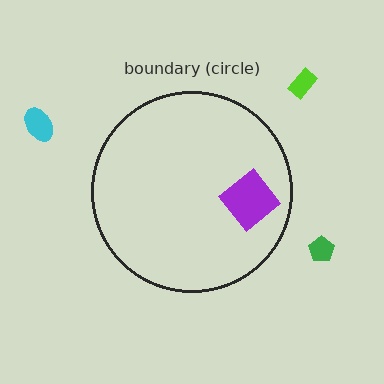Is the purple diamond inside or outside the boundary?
Inside.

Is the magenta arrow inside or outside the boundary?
Inside.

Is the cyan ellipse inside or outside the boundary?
Outside.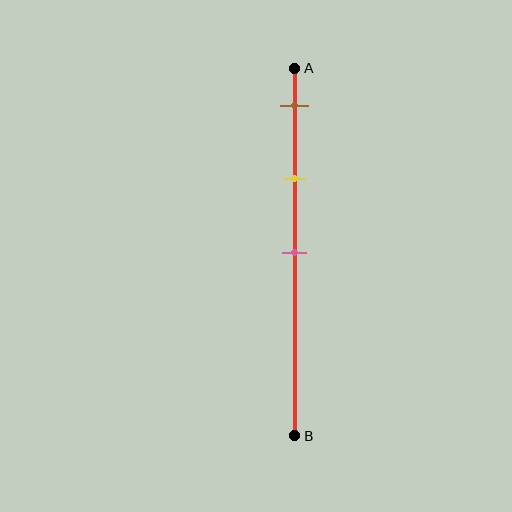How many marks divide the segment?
There are 3 marks dividing the segment.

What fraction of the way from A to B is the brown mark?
The brown mark is approximately 10% (0.1) of the way from A to B.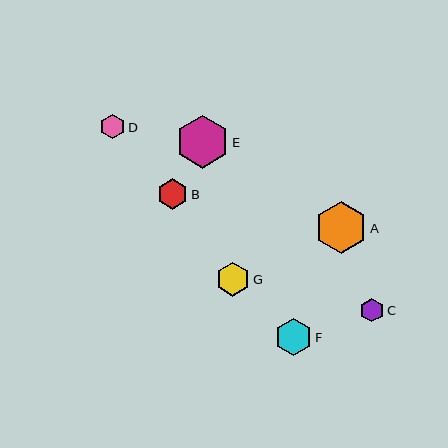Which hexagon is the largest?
Hexagon E is the largest with a size of approximately 53 pixels.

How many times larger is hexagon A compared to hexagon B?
Hexagon A is approximately 1.7 times the size of hexagon B.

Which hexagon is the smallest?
Hexagon C is the smallest with a size of approximately 23 pixels.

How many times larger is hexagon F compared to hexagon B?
Hexagon F is approximately 1.2 times the size of hexagon B.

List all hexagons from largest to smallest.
From largest to smallest: E, A, F, G, B, D, C.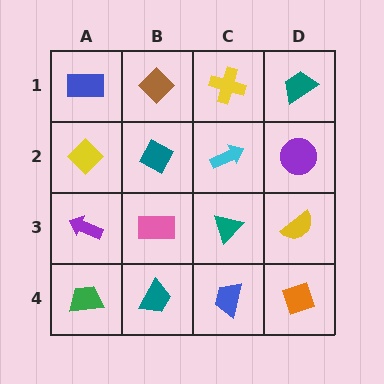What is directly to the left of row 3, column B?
A purple arrow.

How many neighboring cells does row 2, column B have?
4.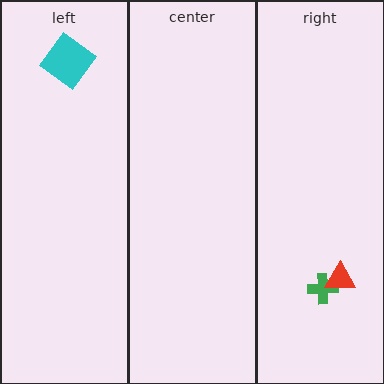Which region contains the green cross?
The right region.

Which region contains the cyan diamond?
The left region.